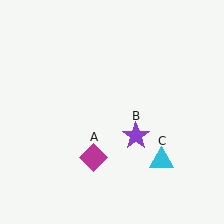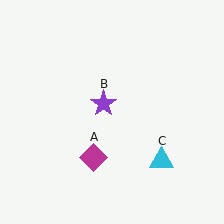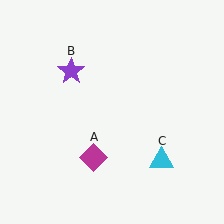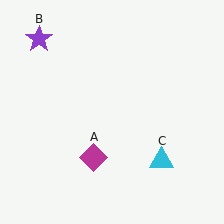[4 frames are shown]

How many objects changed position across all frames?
1 object changed position: purple star (object B).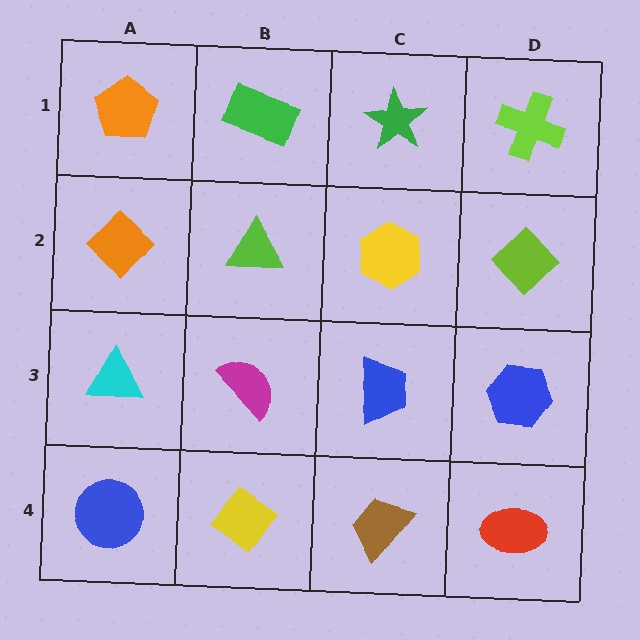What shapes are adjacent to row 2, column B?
A green rectangle (row 1, column B), a magenta semicircle (row 3, column B), an orange diamond (row 2, column A), a yellow hexagon (row 2, column C).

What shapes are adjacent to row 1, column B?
A lime triangle (row 2, column B), an orange pentagon (row 1, column A), a green star (row 1, column C).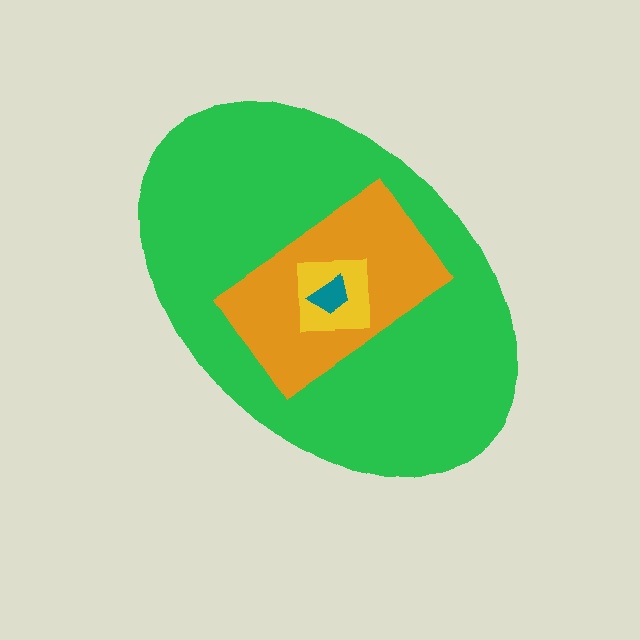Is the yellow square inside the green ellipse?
Yes.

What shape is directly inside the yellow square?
The teal trapezoid.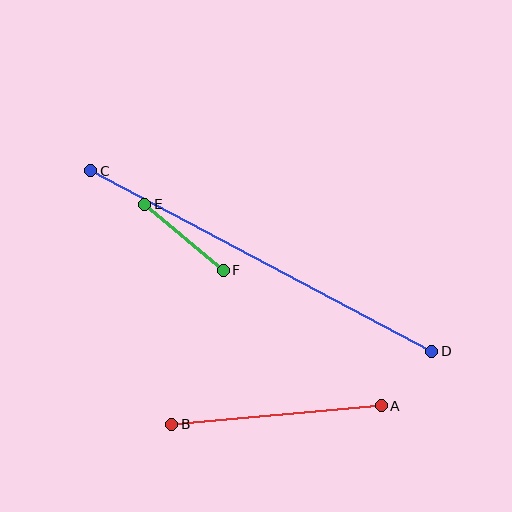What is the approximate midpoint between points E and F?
The midpoint is at approximately (184, 237) pixels.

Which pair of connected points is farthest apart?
Points C and D are farthest apart.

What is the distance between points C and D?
The distance is approximately 386 pixels.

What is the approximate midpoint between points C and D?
The midpoint is at approximately (261, 261) pixels.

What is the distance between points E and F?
The distance is approximately 103 pixels.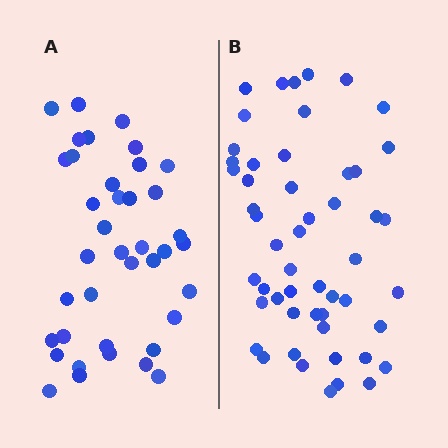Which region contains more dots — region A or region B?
Region B (the right region) has more dots.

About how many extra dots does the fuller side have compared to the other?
Region B has approximately 15 more dots than region A.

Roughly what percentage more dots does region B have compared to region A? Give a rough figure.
About 35% more.